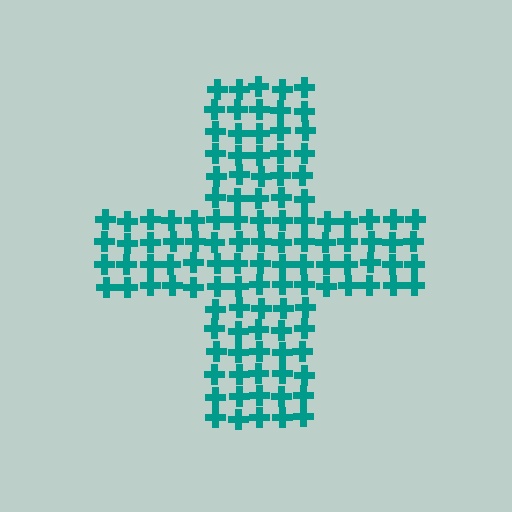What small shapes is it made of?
It is made of small crosses.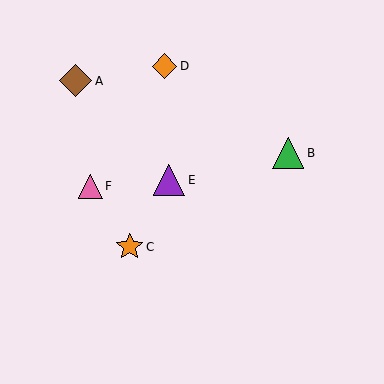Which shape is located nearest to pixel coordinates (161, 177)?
The purple triangle (labeled E) at (169, 180) is nearest to that location.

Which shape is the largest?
The brown diamond (labeled A) is the largest.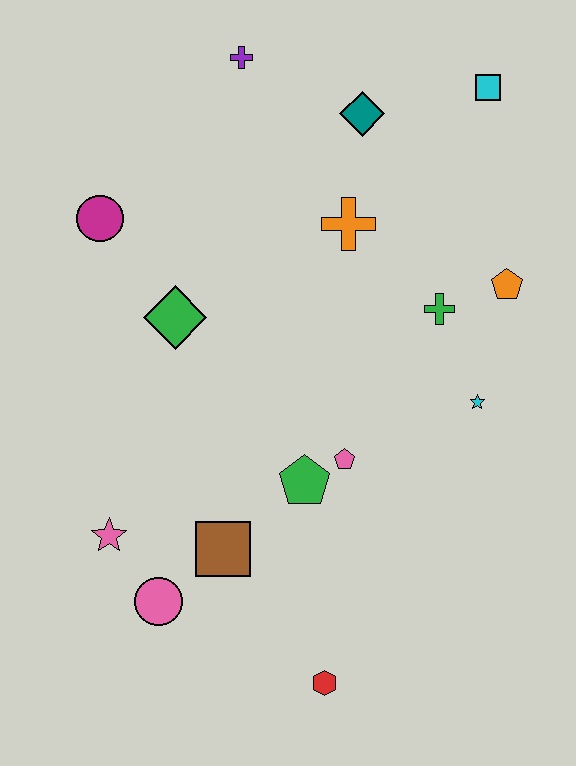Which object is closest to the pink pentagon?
The green pentagon is closest to the pink pentagon.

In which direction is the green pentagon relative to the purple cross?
The green pentagon is below the purple cross.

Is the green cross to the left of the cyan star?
Yes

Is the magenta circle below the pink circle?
No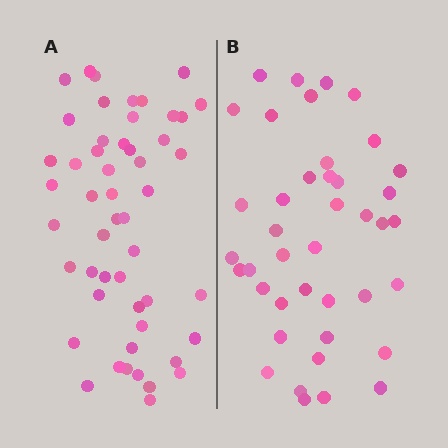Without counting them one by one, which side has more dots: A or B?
Region A (the left region) has more dots.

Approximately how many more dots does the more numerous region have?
Region A has roughly 10 or so more dots than region B.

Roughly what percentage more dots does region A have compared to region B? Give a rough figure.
About 25% more.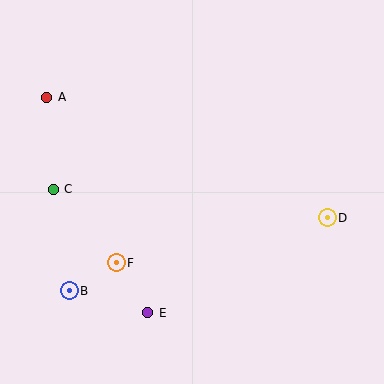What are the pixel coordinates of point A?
Point A is at (47, 97).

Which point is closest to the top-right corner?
Point D is closest to the top-right corner.